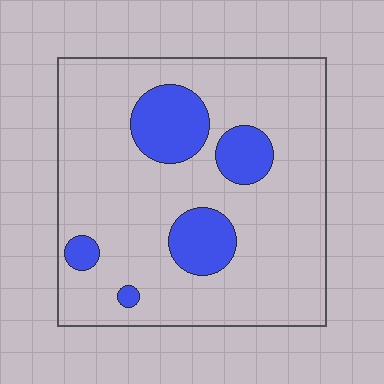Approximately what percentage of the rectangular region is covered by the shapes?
Approximately 20%.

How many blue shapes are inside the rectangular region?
5.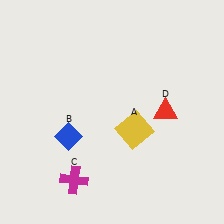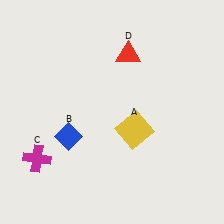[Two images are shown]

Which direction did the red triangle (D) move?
The red triangle (D) moved up.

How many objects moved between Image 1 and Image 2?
2 objects moved between the two images.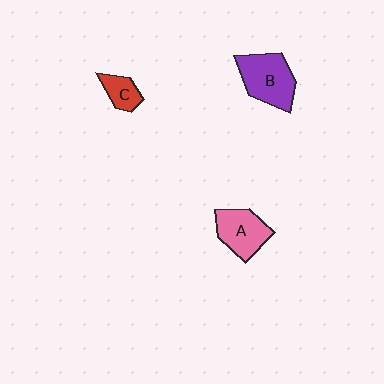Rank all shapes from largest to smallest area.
From largest to smallest: B (purple), A (pink), C (red).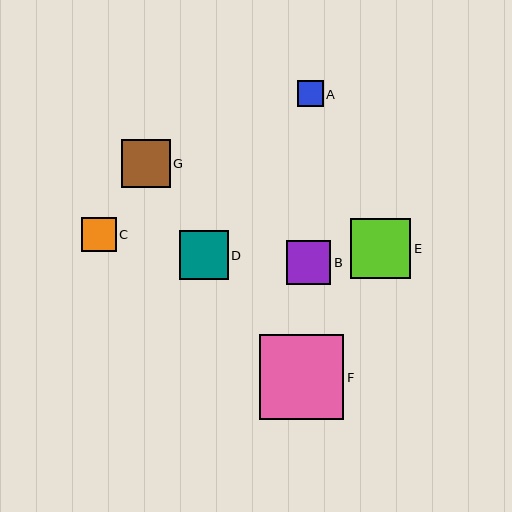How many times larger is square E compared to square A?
Square E is approximately 2.3 times the size of square A.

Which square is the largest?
Square F is the largest with a size of approximately 84 pixels.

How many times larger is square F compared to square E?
Square F is approximately 1.4 times the size of square E.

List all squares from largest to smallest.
From largest to smallest: F, E, G, D, B, C, A.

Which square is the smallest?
Square A is the smallest with a size of approximately 26 pixels.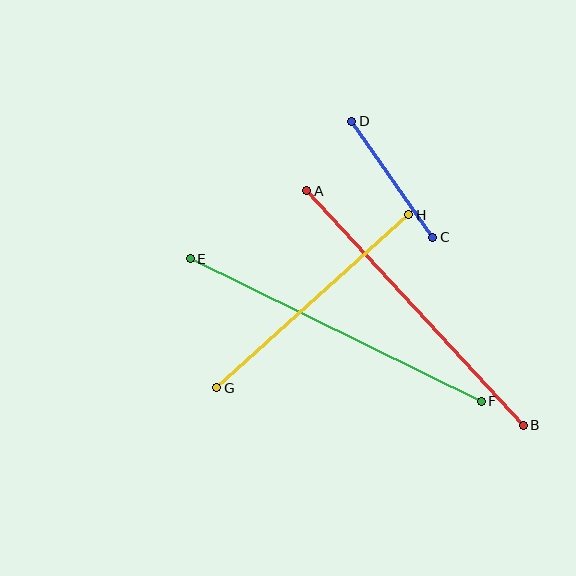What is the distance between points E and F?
The distance is approximately 324 pixels.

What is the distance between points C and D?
The distance is approximately 141 pixels.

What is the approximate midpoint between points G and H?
The midpoint is at approximately (313, 301) pixels.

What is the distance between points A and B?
The distance is approximately 319 pixels.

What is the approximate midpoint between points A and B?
The midpoint is at approximately (415, 308) pixels.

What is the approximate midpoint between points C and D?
The midpoint is at approximately (392, 179) pixels.